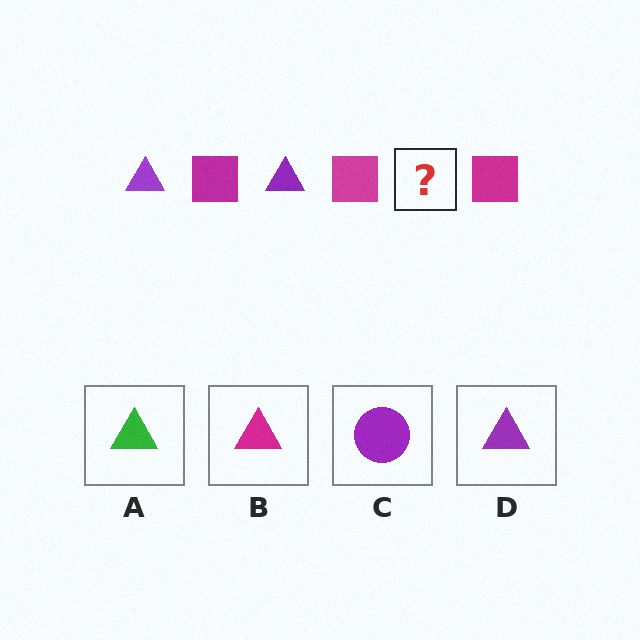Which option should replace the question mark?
Option D.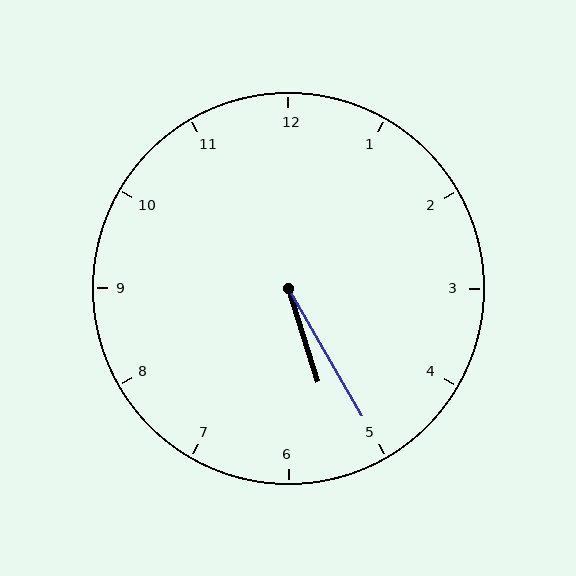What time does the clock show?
5:25.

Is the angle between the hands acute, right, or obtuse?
It is acute.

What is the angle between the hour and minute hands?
Approximately 12 degrees.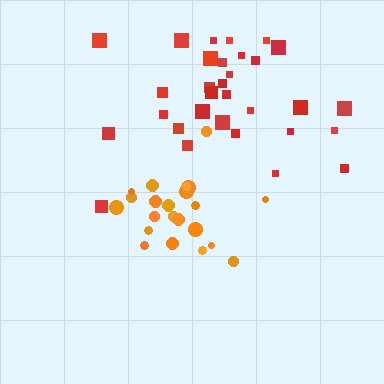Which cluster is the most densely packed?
Orange.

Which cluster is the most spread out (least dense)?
Red.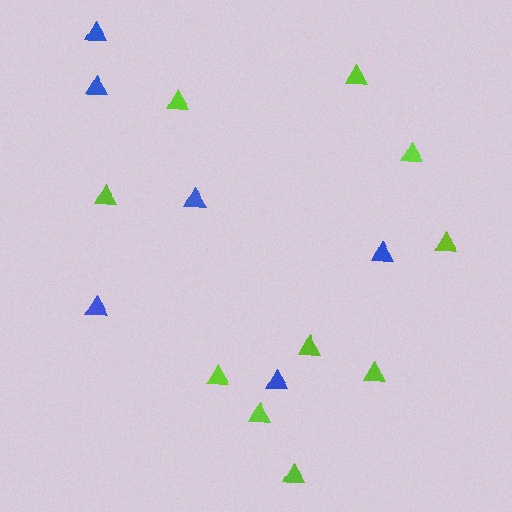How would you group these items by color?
There are 2 groups: one group of lime triangles (10) and one group of blue triangles (6).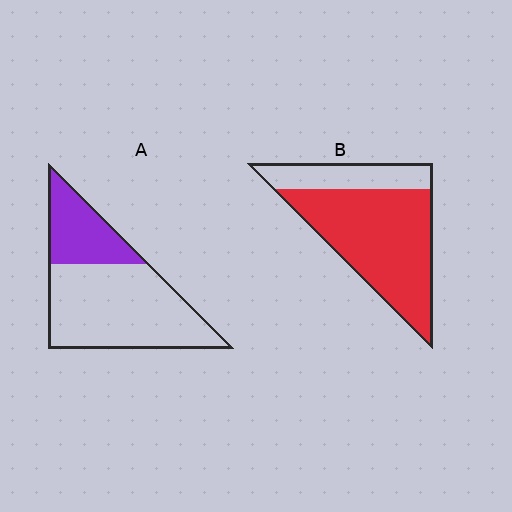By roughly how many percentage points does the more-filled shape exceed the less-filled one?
By roughly 45 percentage points (B over A).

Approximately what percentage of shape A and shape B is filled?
A is approximately 30% and B is approximately 75%.